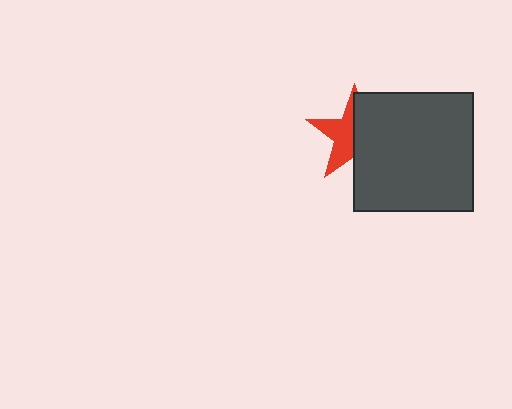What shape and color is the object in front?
The object in front is a dark gray square.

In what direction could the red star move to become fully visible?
The red star could move left. That would shift it out from behind the dark gray square entirely.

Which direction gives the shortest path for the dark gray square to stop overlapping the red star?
Moving right gives the shortest separation.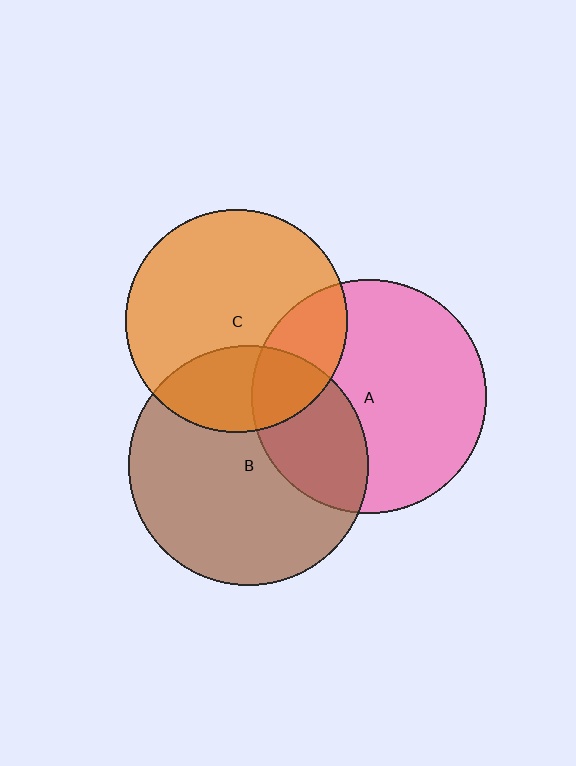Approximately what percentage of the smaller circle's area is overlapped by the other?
Approximately 30%.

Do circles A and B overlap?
Yes.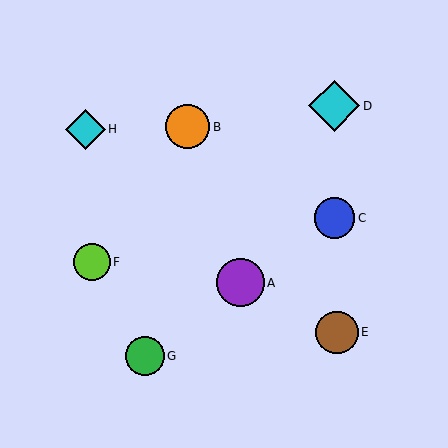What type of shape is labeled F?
Shape F is a lime circle.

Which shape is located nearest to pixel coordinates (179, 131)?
The orange circle (labeled B) at (188, 127) is nearest to that location.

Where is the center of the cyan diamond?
The center of the cyan diamond is at (85, 129).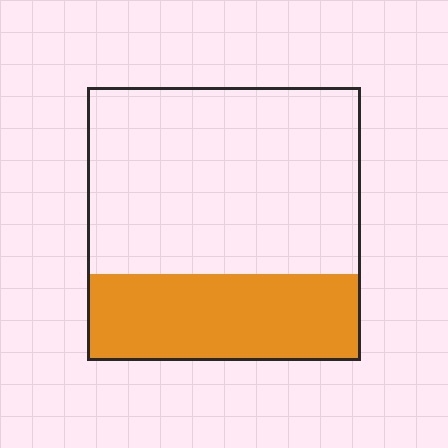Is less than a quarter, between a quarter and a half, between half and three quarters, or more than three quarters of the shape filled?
Between a quarter and a half.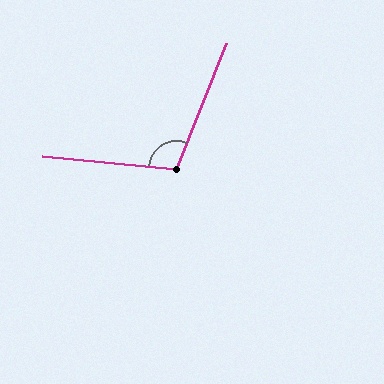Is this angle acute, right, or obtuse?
It is obtuse.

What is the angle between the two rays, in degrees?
Approximately 106 degrees.